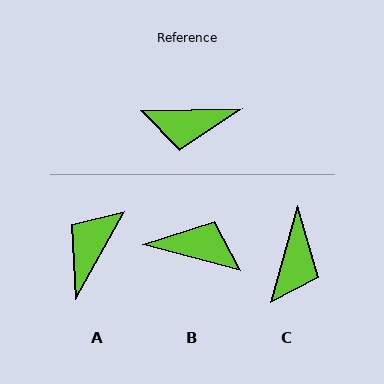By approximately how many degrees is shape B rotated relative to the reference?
Approximately 165 degrees counter-clockwise.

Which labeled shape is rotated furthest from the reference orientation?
B, about 165 degrees away.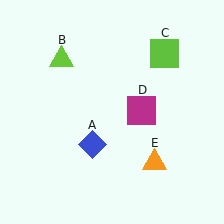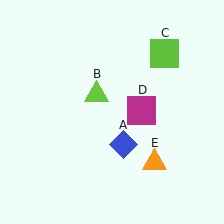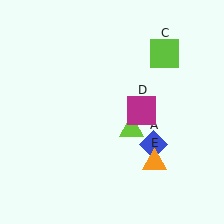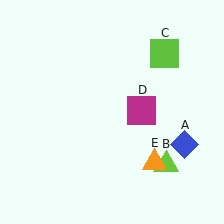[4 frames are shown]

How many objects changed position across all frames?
2 objects changed position: blue diamond (object A), lime triangle (object B).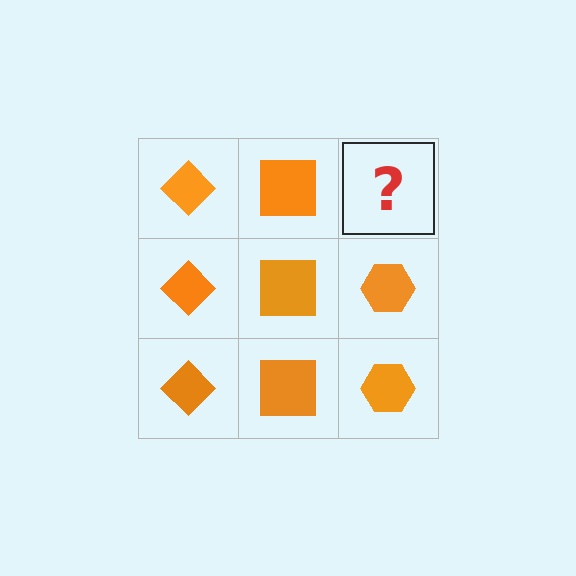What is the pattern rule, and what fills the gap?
The rule is that each column has a consistent shape. The gap should be filled with an orange hexagon.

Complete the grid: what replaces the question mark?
The question mark should be replaced with an orange hexagon.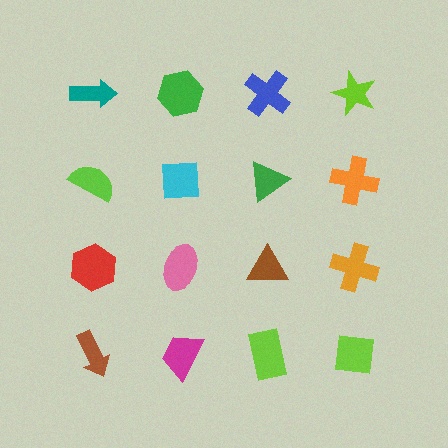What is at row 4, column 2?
A magenta trapezoid.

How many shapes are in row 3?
4 shapes.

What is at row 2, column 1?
A lime semicircle.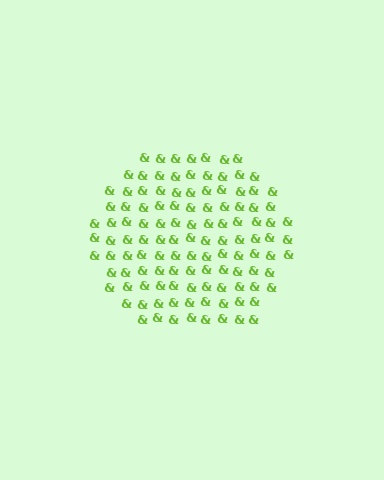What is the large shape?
The large shape is a hexagon.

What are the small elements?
The small elements are ampersands.